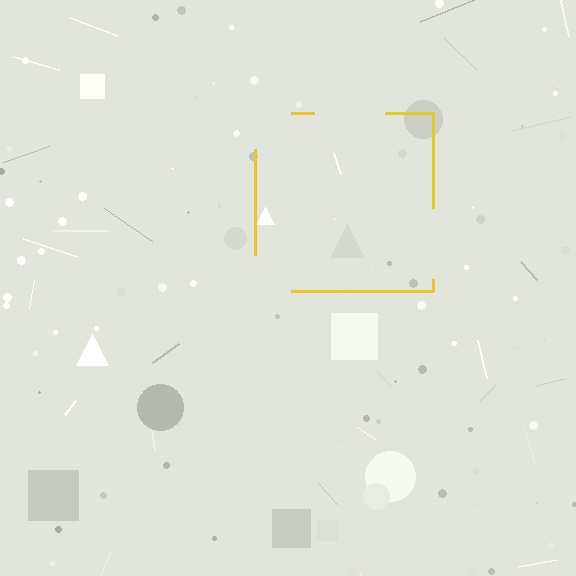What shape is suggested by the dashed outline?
The dashed outline suggests a square.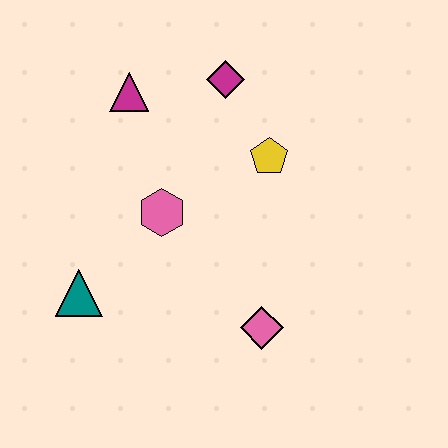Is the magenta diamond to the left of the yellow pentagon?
Yes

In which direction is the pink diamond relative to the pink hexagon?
The pink diamond is below the pink hexagon.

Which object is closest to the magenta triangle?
The magenta diamond is closest to the magenta triangle.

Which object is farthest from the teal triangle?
The magenta diamond is farthest from the teal triangle.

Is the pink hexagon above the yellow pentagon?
No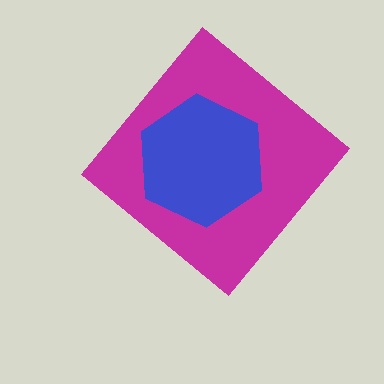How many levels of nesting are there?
2.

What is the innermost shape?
The blue hexagon.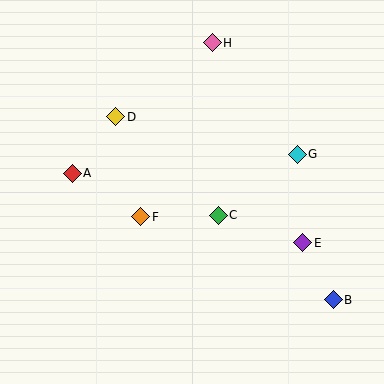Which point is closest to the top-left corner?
Point D is closest to the top-left corner.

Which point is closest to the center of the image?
Point C at (218, 215) is closest to the center.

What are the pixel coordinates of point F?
Point F is at (141, 217).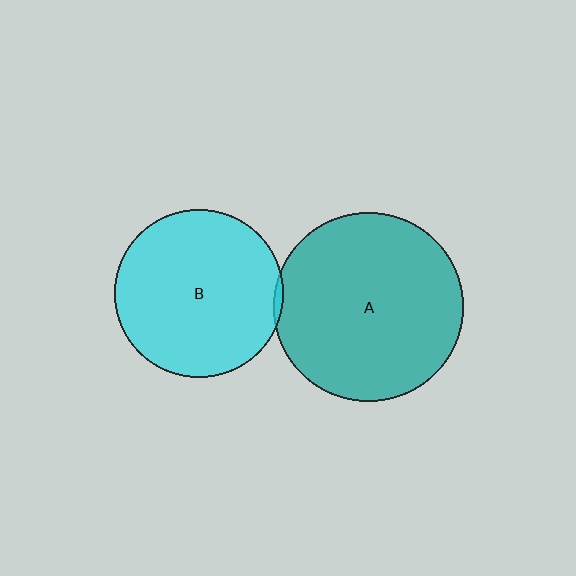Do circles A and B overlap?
Yes.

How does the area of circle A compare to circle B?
Approximately 1.3 times.